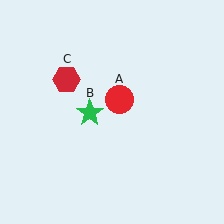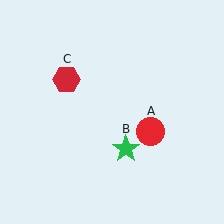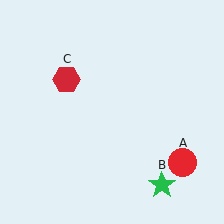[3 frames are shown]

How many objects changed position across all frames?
2 objects changed position: red circle (object A), green star (object B).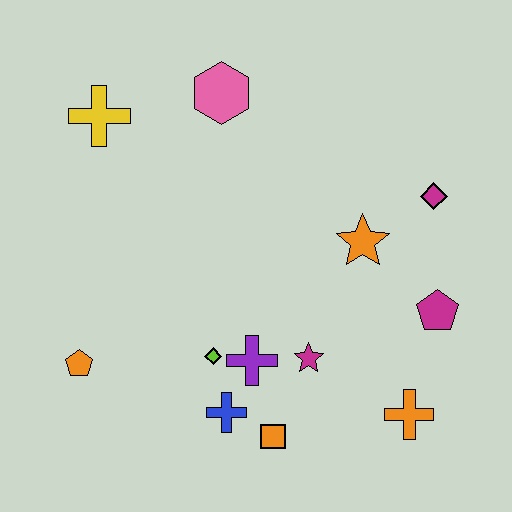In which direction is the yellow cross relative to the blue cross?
The yellow cross is above the blue cross.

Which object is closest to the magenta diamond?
The orange star is closest to the magenta diamond.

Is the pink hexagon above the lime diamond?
Yes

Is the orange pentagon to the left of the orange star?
Yes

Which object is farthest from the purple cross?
The yellow cross is farthest from the purple cross.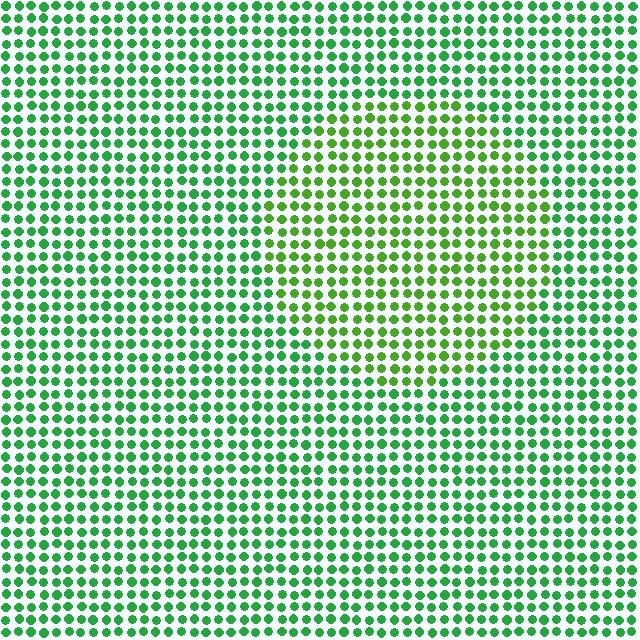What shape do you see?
I see a circle.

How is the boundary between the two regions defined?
The boundary is defined purely by a slight shift in hue (about 28 degrees). Spacing, size, and orientation are identical on both sides.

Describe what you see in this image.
The image is filled with small green elements in a uniform arrangement. A circle-shaped region is visible where the elements are tinted to a slightly different hue, forming a subtle color boundary.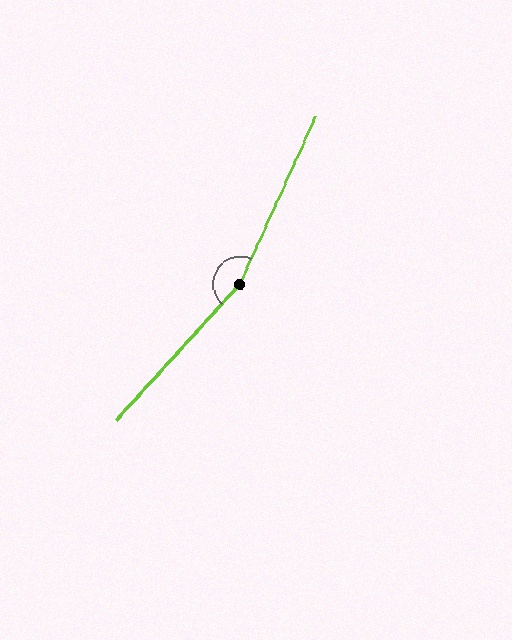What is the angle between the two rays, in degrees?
Approximately 162 degrees.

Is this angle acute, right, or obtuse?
It is obtuse.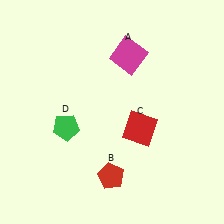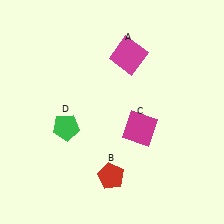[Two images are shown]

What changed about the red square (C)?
In Image 1, C is red. In Image 2, it changed to magenta.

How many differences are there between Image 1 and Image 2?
There is 1 difference between the two images.